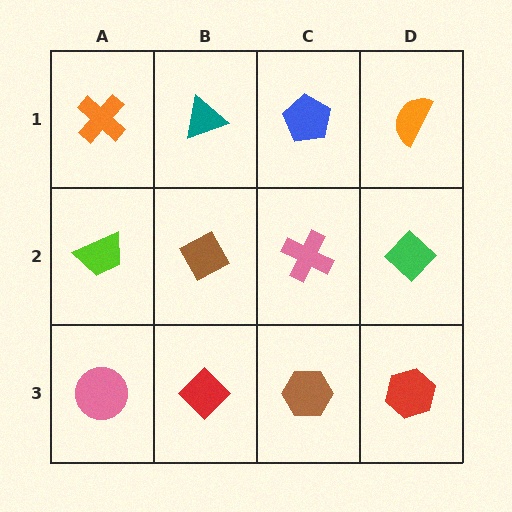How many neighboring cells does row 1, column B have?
3.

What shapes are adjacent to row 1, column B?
A brown diamond (row 2, column B), an orange cross (row 1, column A), a blue pentagon (row 1, column C).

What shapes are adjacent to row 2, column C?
A blue pentagon (row 1, column C), a brown hexagon (row 3, column C), a brown diamond (row 2, column B), a green diamond (row 2, column D).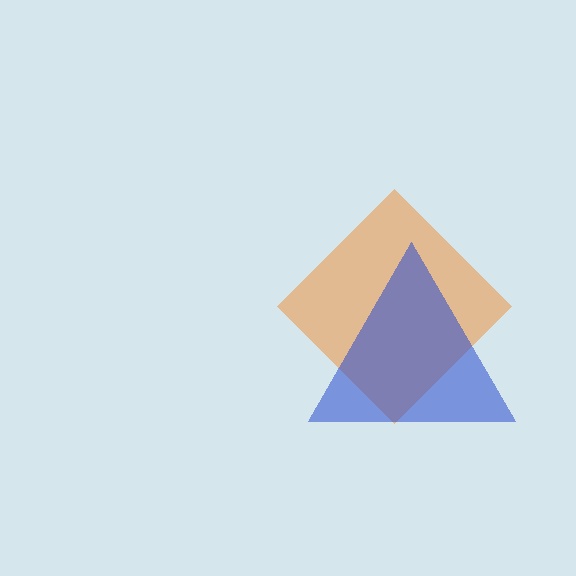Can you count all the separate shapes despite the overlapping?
Yes, there are 2 separate shapes.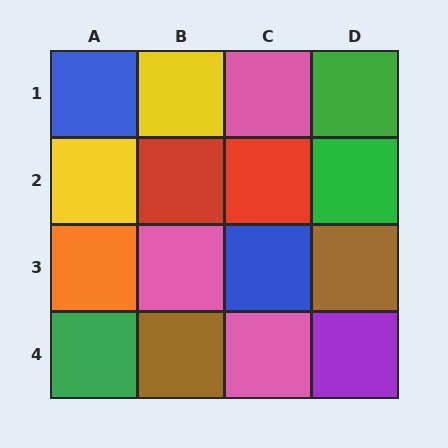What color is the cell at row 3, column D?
Brown.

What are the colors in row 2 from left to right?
Yellow, red, red, green.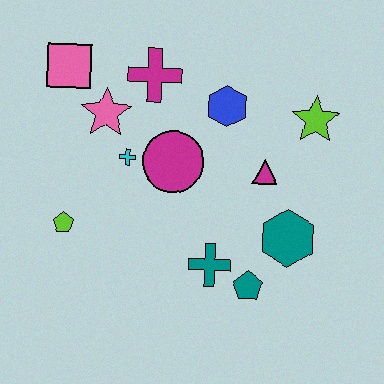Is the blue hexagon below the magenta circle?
No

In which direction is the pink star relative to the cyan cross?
The pink star is above the cyan cross.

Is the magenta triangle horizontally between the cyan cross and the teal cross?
No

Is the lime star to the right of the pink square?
Yes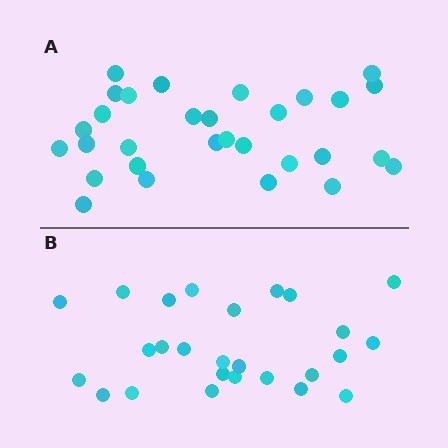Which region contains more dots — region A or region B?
Region A (the top region) has more dots.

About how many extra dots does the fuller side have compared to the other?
Region A has about 4 more dots than region B.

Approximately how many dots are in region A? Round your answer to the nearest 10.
About 30 dots.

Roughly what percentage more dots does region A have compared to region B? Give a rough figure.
About 15% more.